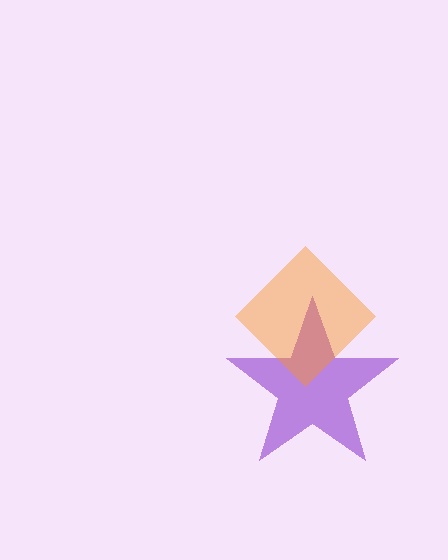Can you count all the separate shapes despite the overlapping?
Yes, there are 2 separate shapes.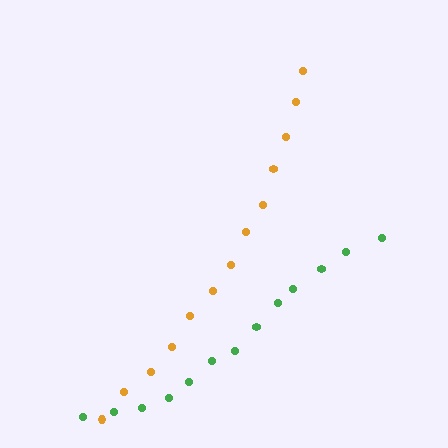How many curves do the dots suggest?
There are 2 distinct paths.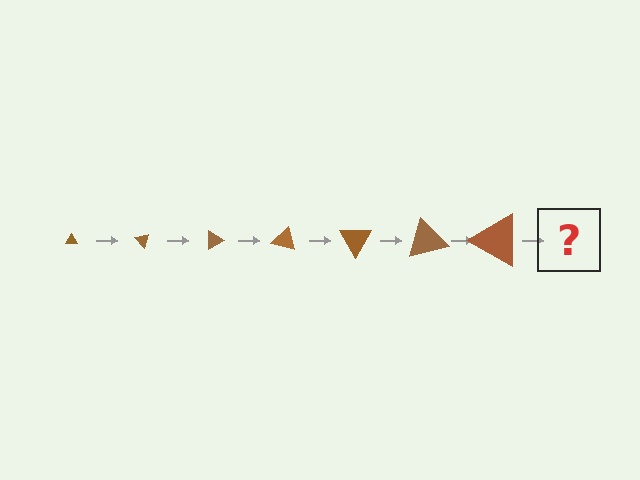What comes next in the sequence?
The next element should be a triangle, larger than the previous one and rotated 315 degrees from the start.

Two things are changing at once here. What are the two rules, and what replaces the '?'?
The two rules are that the triangle grows larger each step and it rotates 45 degrees each step. The '?' should be a triangle, larger than the previous one and rotated 315 degrees from the start.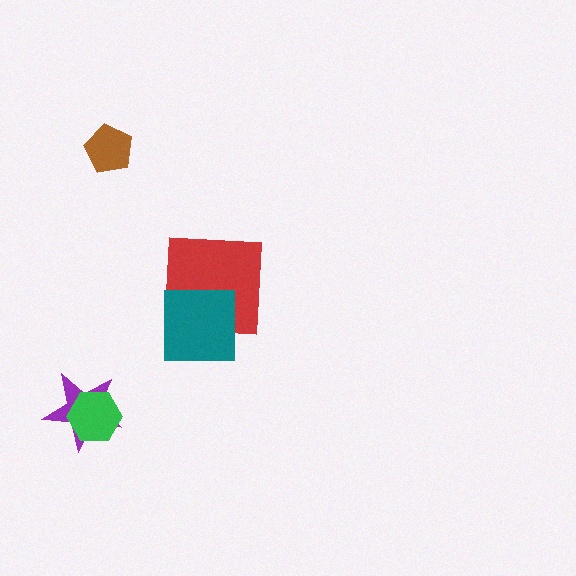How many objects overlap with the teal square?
1 object overlaps with the teal square.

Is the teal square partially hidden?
No, no other shape covers it.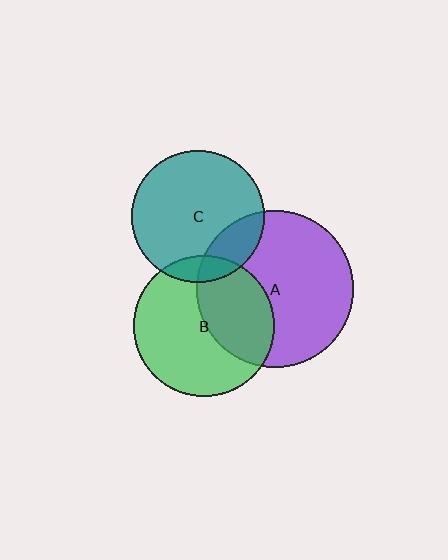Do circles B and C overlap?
Yes.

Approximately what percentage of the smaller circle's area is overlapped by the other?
Approximately 10%.